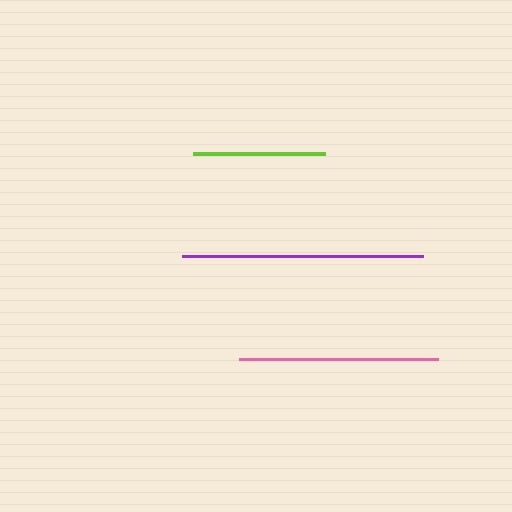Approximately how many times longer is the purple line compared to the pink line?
The purple line is approximately 1.2 times the length of the pink line.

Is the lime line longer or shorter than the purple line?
The purple line is longer than the lime line.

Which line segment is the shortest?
The lime line is the shortest at approximately 132 pixels.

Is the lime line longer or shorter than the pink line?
The pink line is longer than the lime line.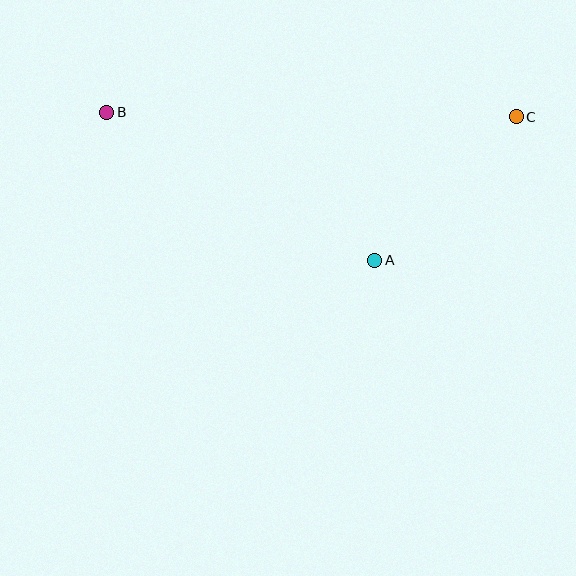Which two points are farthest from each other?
Points B and C are farthest from each other.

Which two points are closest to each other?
Points A and C are closest to each other.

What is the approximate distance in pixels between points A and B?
The distance between A and B is approximately 306 pixels.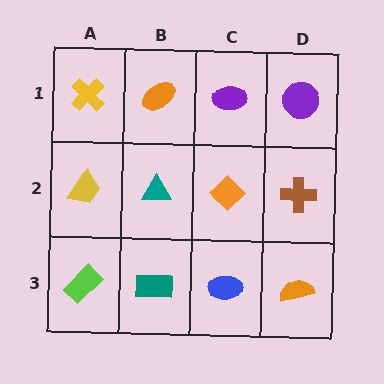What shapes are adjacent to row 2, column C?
A purple ellipse (row 1, column C), a blue ellipse (row 3, column C), a teal triangle (row 2, column B), a brown cross (row 2, column D).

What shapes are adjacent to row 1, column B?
A teal triangle (row 2, column B), a yellow cross (row 1, column A), a purple ellipse (row 1, column C).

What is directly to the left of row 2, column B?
A yellow trapezoid.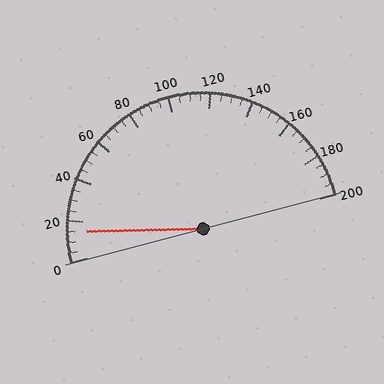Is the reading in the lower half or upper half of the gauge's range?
The reading is in the lower half of the range (0 to 200).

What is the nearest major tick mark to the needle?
The nearest major tick mark is 20.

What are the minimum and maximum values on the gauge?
The gauge ranges from 0 to 200.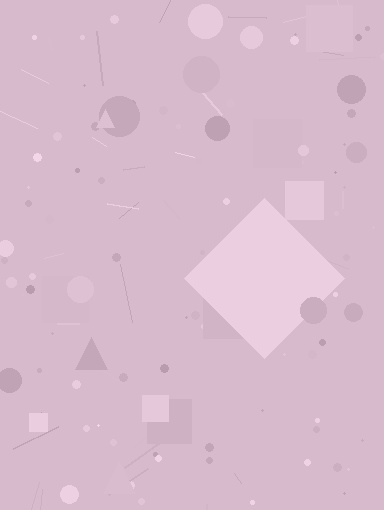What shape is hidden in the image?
A diamond is hidden in the image.